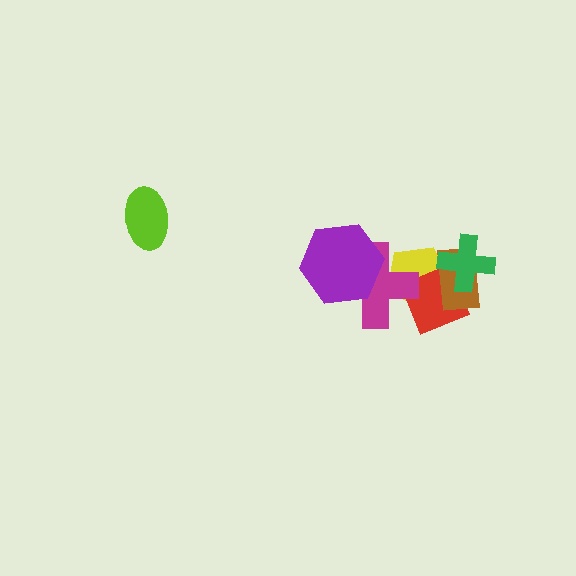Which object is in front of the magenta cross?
The purple hexagon is in front of the magenta cross.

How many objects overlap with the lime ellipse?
0 objects overlap with the lime ellipse.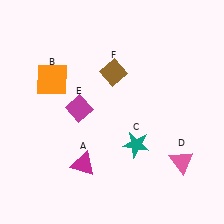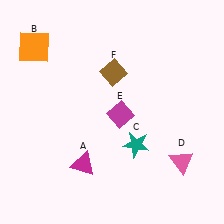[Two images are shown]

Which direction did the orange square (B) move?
The orange square (B) moved up.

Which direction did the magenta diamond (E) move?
The magenta diamond (E) moved right.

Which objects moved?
The objects that moved are: the orange square (B), the magenta diamond (E).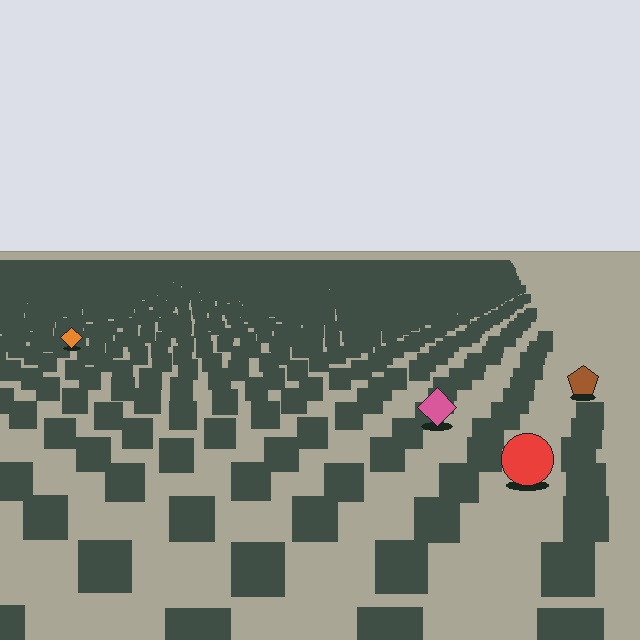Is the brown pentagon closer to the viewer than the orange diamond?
Yes. The brown pentagon is closer — you can tell from the texture gradient: the ground texture is coarser near it.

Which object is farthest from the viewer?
The orange diamond is farthest from the viewer. It appears smaller and the ground texture around it is denser.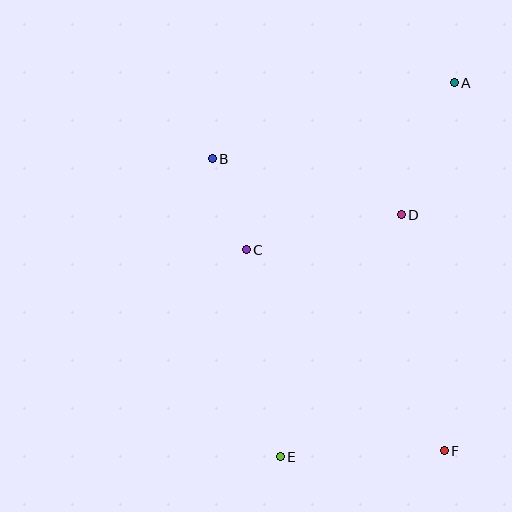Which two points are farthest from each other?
Points A and E are farthest from each other.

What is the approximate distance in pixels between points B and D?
The distance between B and D is approximately 197 pixels.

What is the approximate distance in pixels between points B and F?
The distance between B and F is approximately 373 pixels.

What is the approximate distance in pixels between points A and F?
The distance between A and F is approximately 368 pixels.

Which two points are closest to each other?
Points B and C are closest to each other.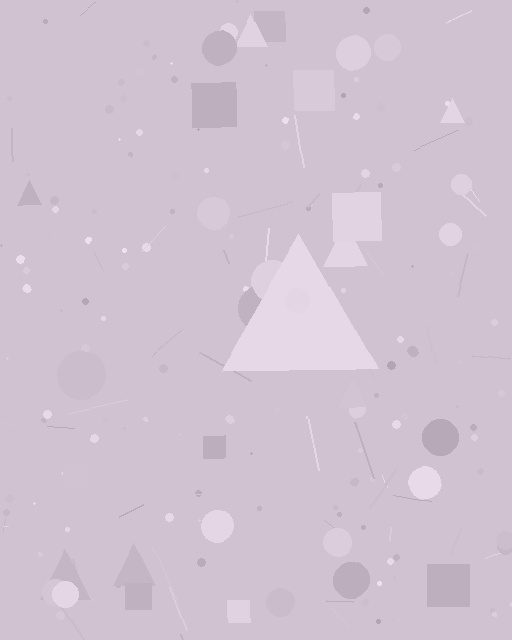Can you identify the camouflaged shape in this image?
The camouflaged shape is a triangle.